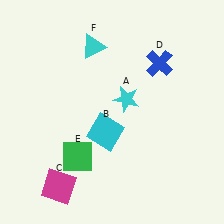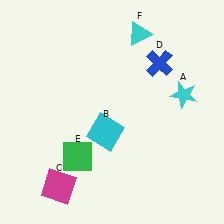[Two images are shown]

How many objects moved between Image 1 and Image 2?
2 objects moved between the two images.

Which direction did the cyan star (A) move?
The cyan star (A) moved right.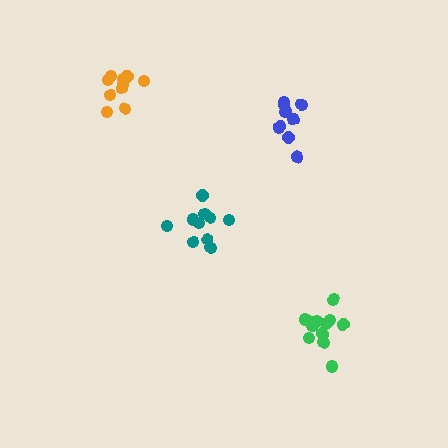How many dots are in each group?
Group 1: 11 dots, Group 2: 12 dots, Group 3: 10 dots, Group 4: 10 dots (43 total).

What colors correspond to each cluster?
The clusters are colored: teal, green, blue, orange.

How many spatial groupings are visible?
There are 4 spatial groupings.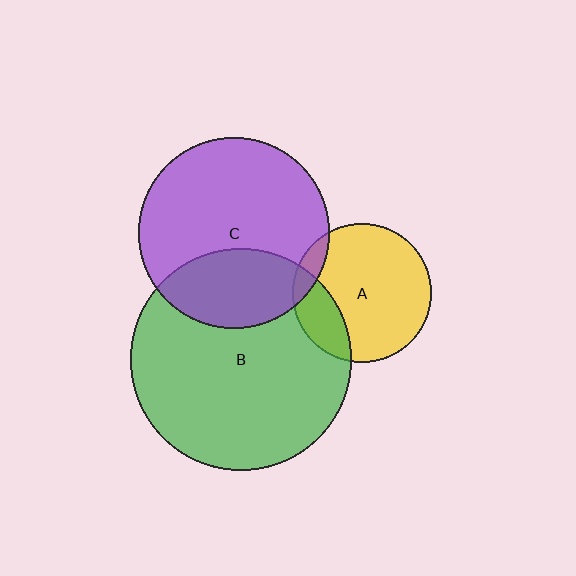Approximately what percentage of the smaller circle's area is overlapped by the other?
Approximately 30%.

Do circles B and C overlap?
Yes.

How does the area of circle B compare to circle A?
Approximately 2.5 times.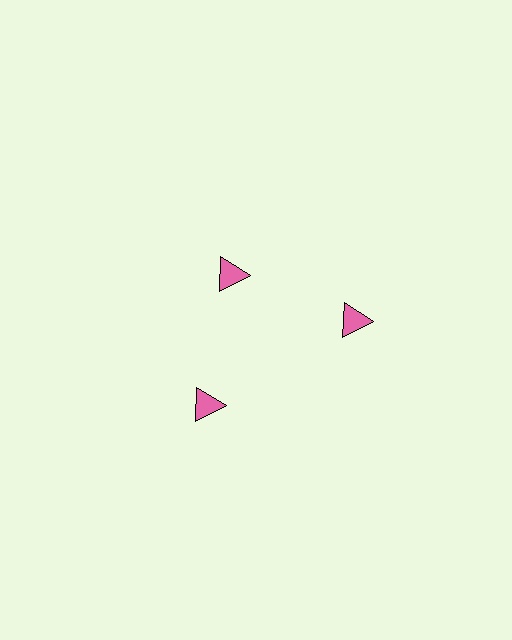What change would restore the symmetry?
The symmetry would be restored by moving it outward, back onto the ring so that all 3 triangles sit at equal angles and equal distance from the center.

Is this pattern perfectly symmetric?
No. The 3 pink triangles are arranged in a ring, but one element near the 11 o'clock position is pulled inward toward the center, breaking the 3-fold rotational symmetry.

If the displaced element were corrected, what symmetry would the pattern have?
It would have 3-fold rotational symmetry — the pattern would map onto itself every 120 degrees.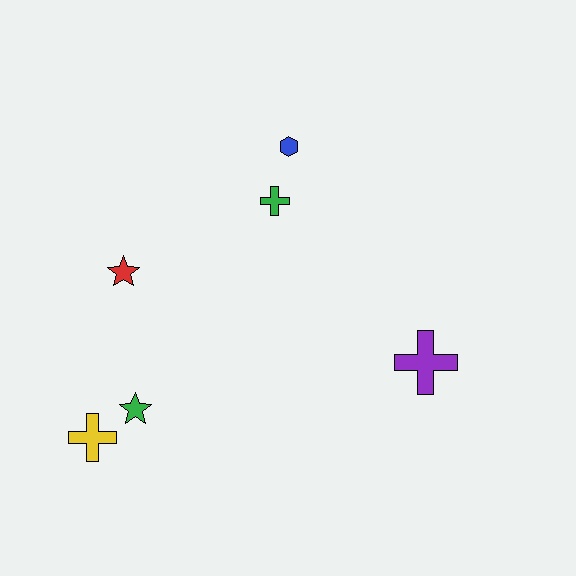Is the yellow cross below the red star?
Yes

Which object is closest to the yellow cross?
The green star is closest to the yellow cross.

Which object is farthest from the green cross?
The yellow cross is farthest from the green cross.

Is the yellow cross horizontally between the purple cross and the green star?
No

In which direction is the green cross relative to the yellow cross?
The green cross is above the yellow cross.